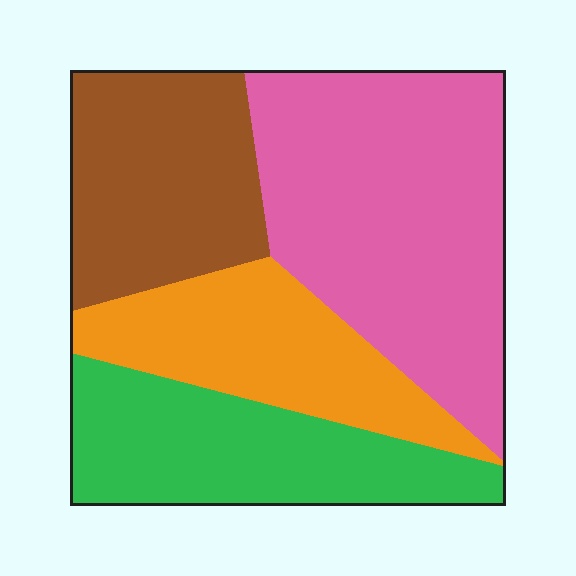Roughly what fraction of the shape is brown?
Brown takes up less than a quarter of the shape.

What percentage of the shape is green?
Green takes up about one fifth (1/5) of the shape.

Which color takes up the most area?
Pink, at roughly 35%.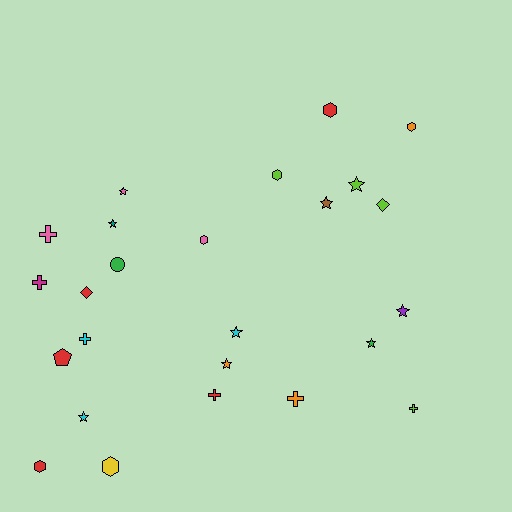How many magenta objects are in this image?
There is 1 magenta object.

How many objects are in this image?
There are 25 objects.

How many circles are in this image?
There is 1 circle.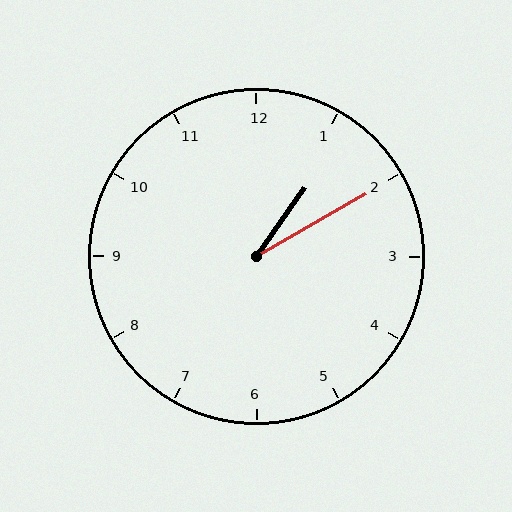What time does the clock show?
1:10.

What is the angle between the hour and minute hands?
Approximately 25 degrees.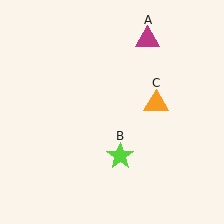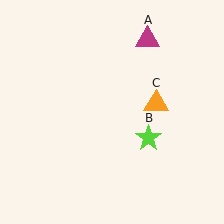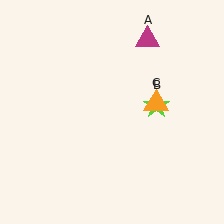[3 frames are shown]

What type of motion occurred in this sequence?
The lime star (object B) rotated counterclockwise around the center of the scene.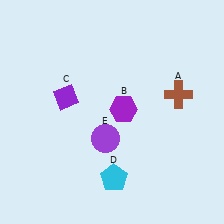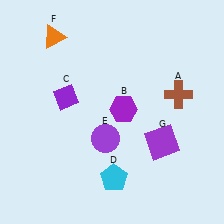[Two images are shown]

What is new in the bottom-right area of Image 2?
A purple square (G) was added in the bottom-right area of Image 2.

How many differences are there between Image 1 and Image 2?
There are 2 differences between the two images.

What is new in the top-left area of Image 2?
An orange triangle (F) was added in the top-left area of Image 2.